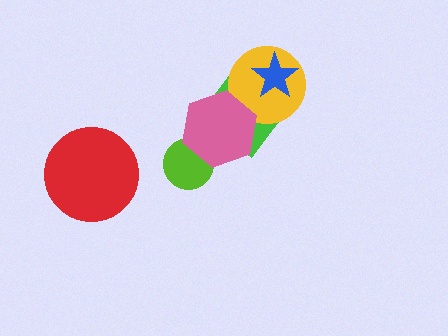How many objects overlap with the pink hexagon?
3 objects overlap with the pink hexagon.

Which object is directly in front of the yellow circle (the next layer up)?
The blue star is directly in front of the yellow circle.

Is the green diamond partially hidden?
Yes, it is partially covered by another shape.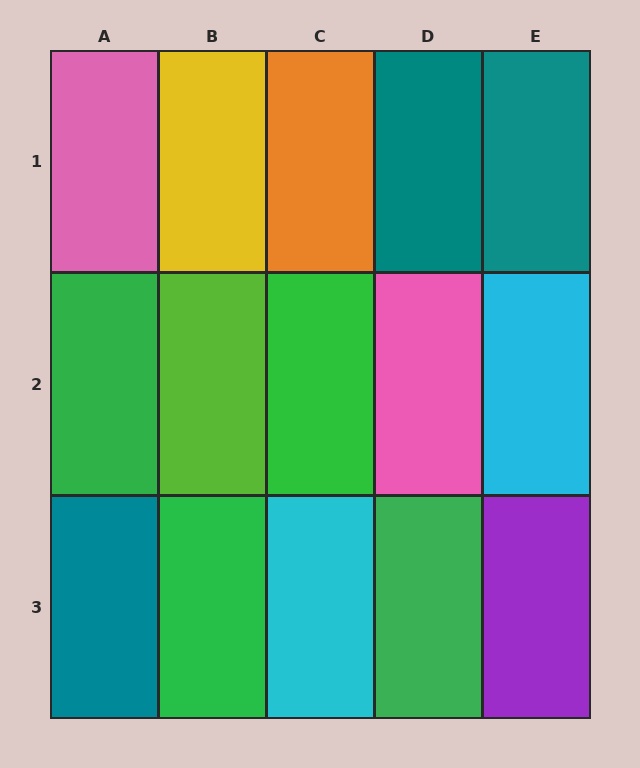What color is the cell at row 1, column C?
Orange.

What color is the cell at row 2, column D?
Pink.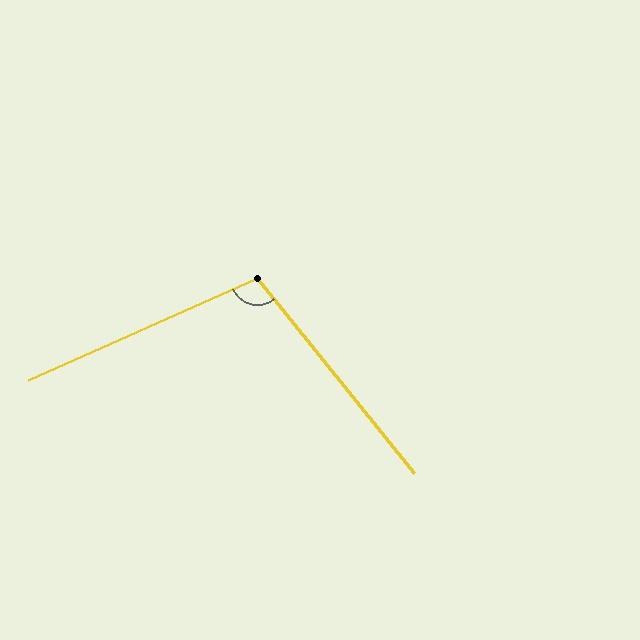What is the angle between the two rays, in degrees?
Approximately 105 degrees.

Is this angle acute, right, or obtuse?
It is obtuse.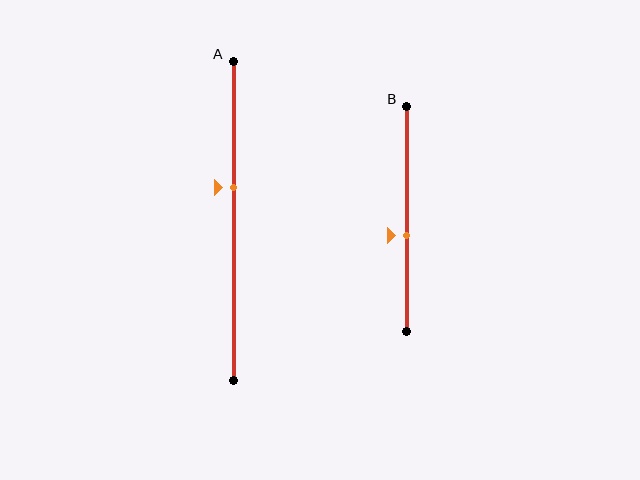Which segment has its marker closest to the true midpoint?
Segment B has its marker closest to the true midpoint.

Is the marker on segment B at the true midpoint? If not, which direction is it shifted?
No, the marker on segment B is shifted downward by about 7% of the segment length.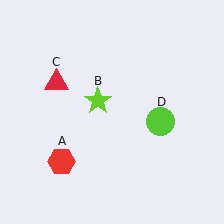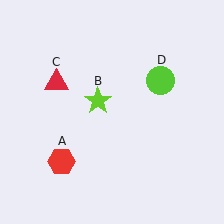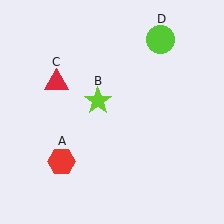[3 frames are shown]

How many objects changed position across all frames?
1 object changed position: lime circle (object D).